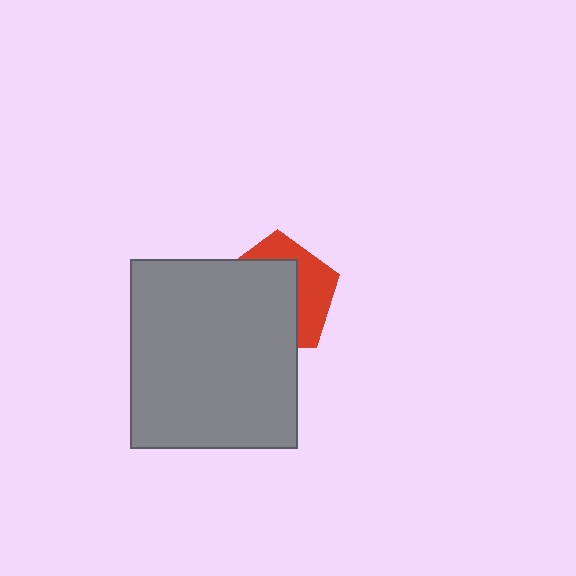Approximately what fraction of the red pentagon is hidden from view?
Roughly 61% of the red pentagon is hidden behind the gray rectangle.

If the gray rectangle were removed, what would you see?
You would see the complete red pentagon.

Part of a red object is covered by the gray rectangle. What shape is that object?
It is a pentagon.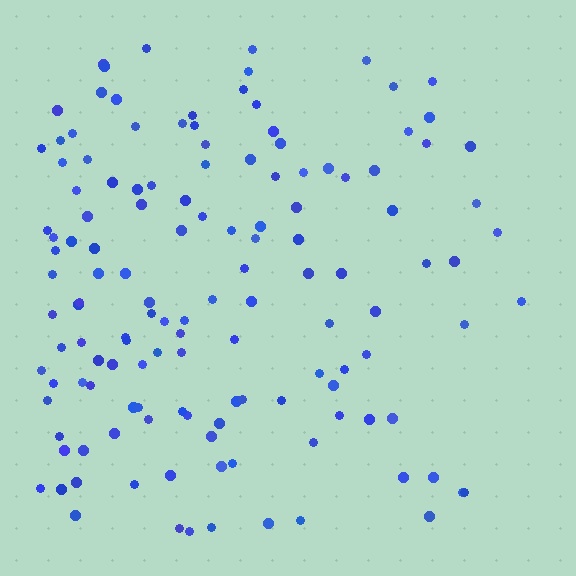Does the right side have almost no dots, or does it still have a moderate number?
Still a moderate number, just noticeably fewer than the left.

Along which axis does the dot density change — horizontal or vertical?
Horizontal.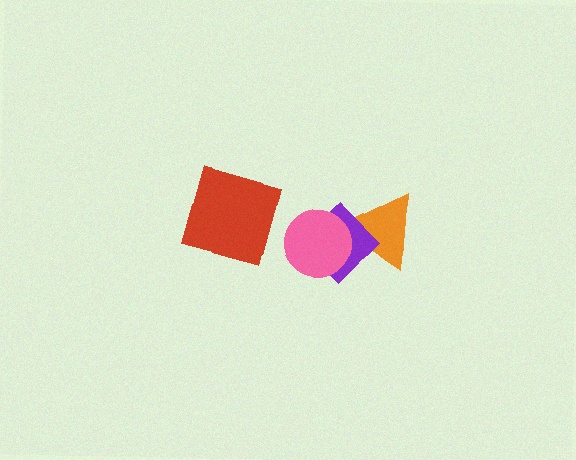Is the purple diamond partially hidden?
Yes, it is partially covered by another shape.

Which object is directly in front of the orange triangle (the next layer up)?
The purple diamond is directly in front of the orange triangle.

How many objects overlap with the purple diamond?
2 objects overlap with the purple diamond.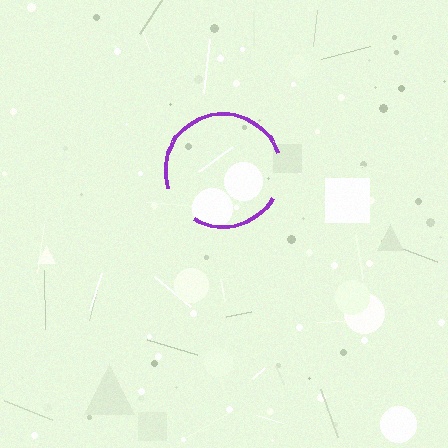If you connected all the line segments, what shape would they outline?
They would outline a circle.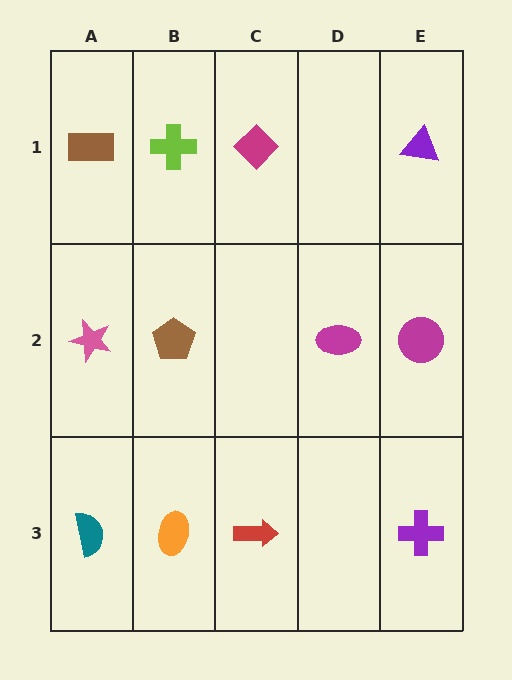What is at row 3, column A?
A teal semicircle.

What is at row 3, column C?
A red arrow.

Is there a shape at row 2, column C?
No, that cell is empty.